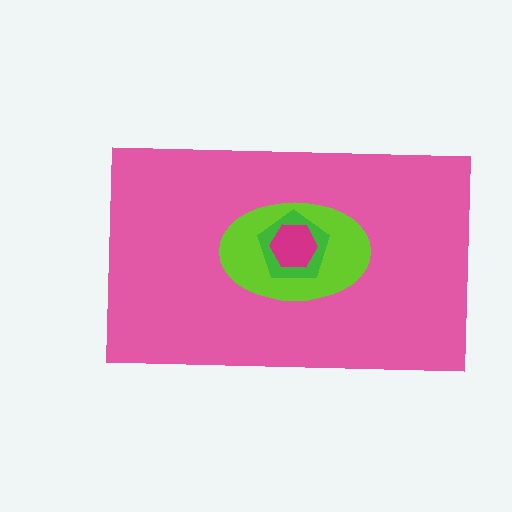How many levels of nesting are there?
4.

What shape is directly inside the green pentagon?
The magenta hexagon.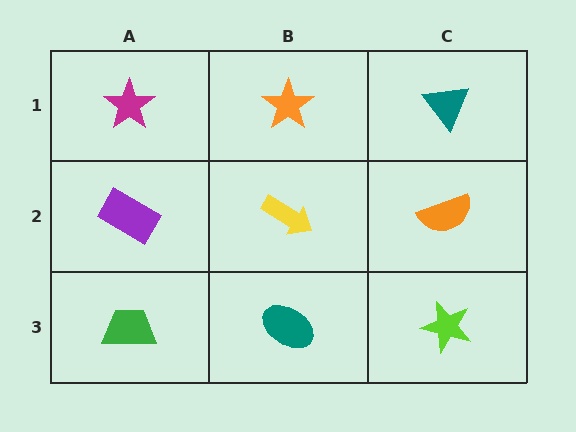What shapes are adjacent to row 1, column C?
An orange semicircle (row 2, column C), an orange star (row 1, column B).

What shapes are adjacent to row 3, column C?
An orange semicircle (row 2, column C), a teal ellipse (row 3, column B).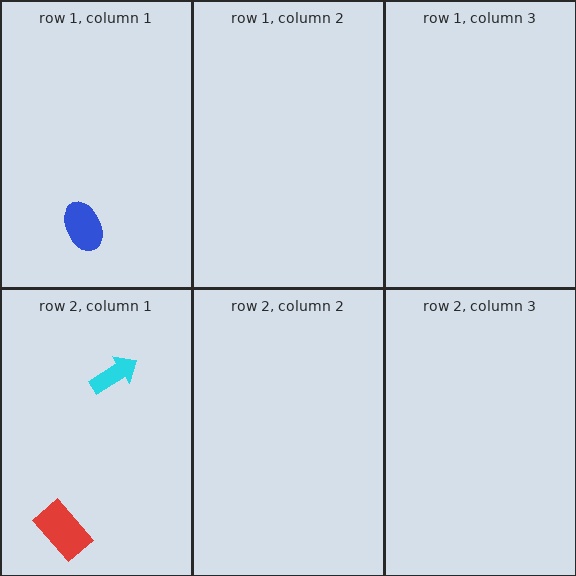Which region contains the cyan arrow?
The row 2, column 1 region.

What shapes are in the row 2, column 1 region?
The cyan arrow, the red rectangle.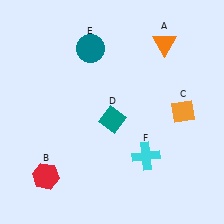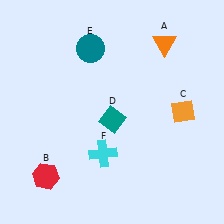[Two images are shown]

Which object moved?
The cyan cross (F) moved left.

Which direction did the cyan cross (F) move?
The cyan cross (F) moved left.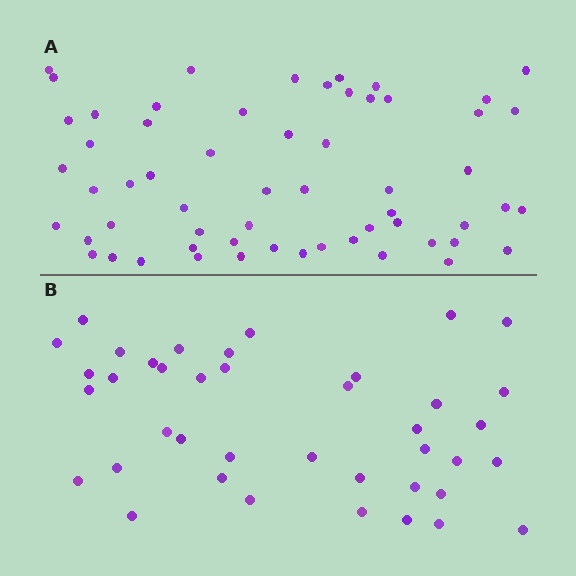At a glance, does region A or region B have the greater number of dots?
Region A (the top region) has more dots.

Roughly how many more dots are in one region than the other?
Region A has approximately 20 more dots than region B.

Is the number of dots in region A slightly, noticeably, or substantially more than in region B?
Region A has substantially more. The ratio is roughly 1.5 to 1.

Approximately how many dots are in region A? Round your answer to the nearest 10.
About 60 dots. (The exact count is 59, which rounds to 60.)